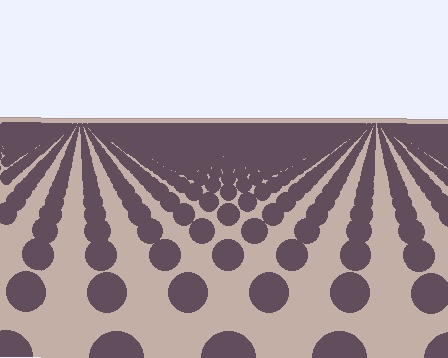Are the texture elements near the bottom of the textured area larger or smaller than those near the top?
Larger. Near the bottom, elements are closer to the viewer and appear at a bigger on-screen size.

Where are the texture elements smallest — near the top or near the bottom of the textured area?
Near the top.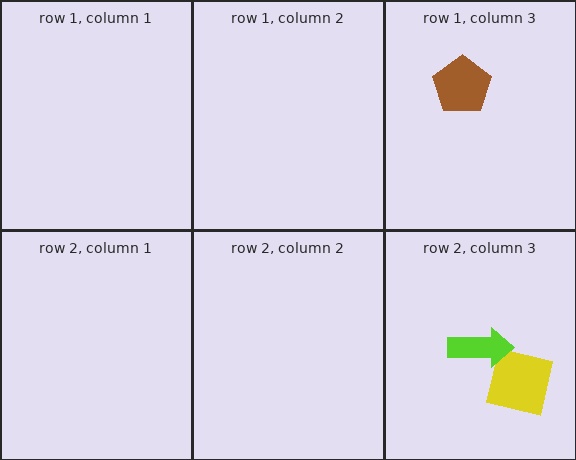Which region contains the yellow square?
The row 2, column 3 region.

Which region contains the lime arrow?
The row 2, column 3 region.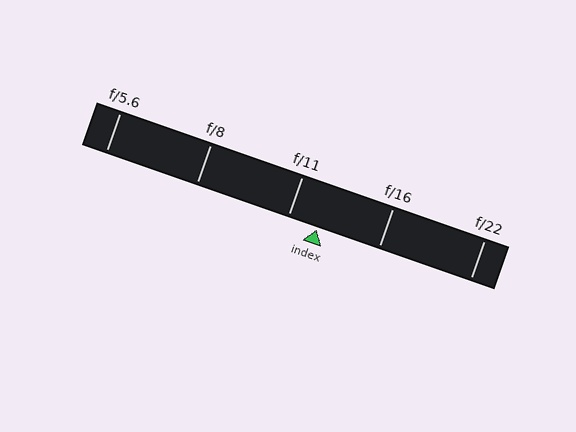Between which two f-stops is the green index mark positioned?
The index mark is between f/11 and f/16.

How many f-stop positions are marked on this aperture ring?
There are 5 f-stop positions marked.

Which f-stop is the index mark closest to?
The index mark is closest to f/11.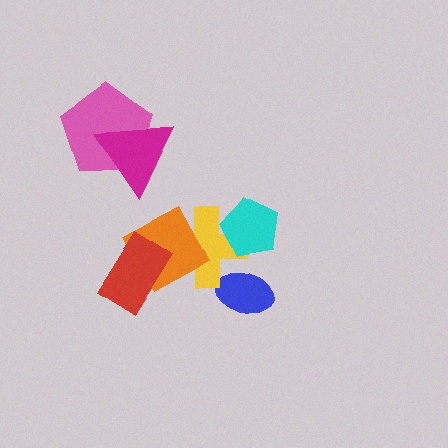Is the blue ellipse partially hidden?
Yes, it is partially covered by another shape.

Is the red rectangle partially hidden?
No, no other shape covers it.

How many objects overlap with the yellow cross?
3 objects overlap with the yellow cross.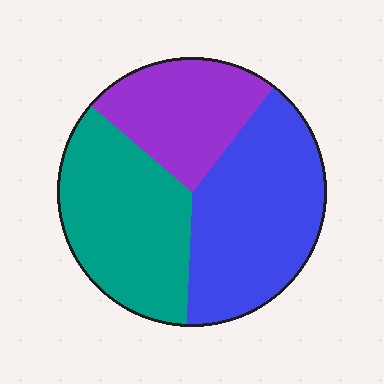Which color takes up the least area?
Purple, at roughly 25%.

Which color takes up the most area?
Blue, at roughly 40%.